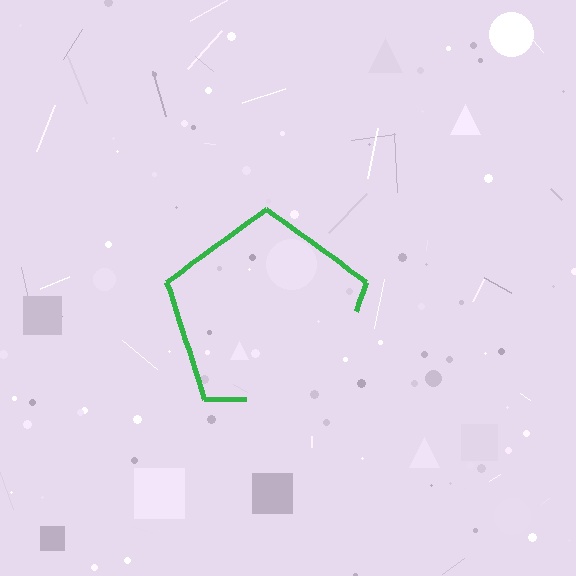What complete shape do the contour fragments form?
The contour fragments form a pentagon.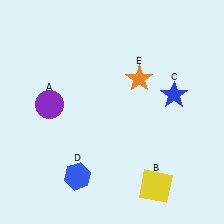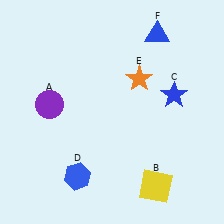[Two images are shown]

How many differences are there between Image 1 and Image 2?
There is 1 difference between the two images.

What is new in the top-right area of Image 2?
A blue triangle (F) was added in the top-right area of Image 2.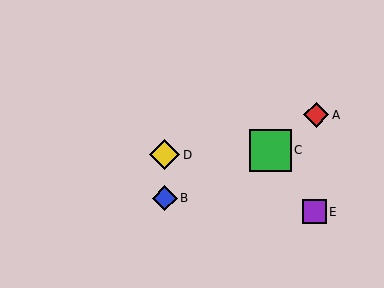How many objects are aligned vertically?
2 objects (B, D) are aligned vertically.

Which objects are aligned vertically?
Objects B, D are aligned vertically.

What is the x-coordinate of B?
Object B is at x≈165.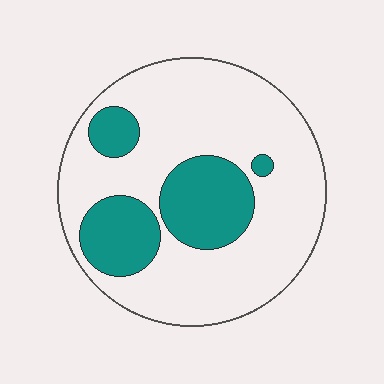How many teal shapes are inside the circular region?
4.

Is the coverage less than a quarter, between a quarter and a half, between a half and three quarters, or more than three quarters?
Between a quarter and a half.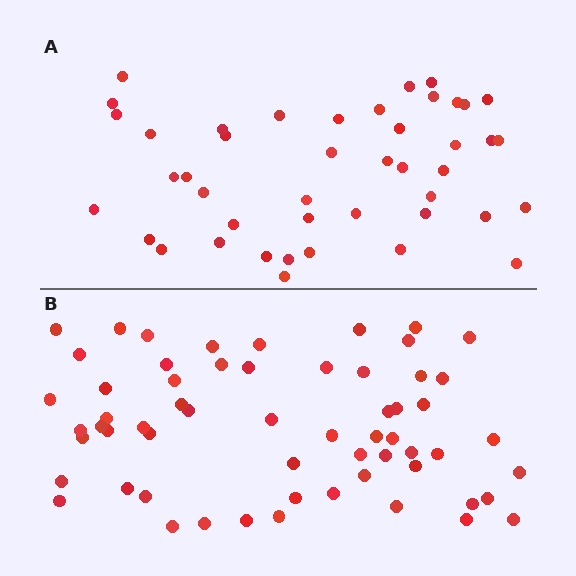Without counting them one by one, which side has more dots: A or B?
Region B (the bottom region) has more dots.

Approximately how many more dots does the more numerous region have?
Region B has approximately 15 more dots than region A.